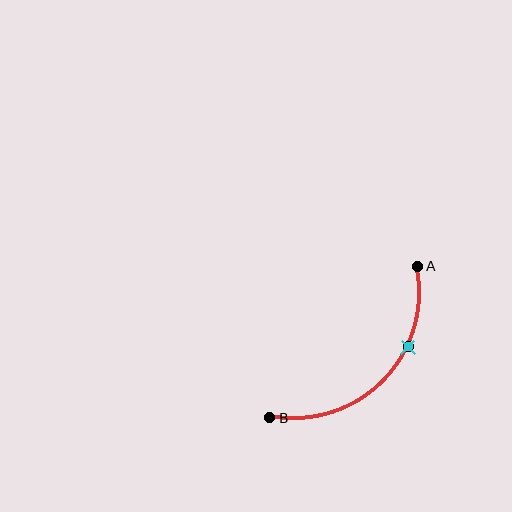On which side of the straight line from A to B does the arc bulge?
The arc bulges below and to the right of the straight line connecting A and B.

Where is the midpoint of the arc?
The arc midpoint is the point on the curve farthest from the straight line joining A and B. It sits below and to the right of that line.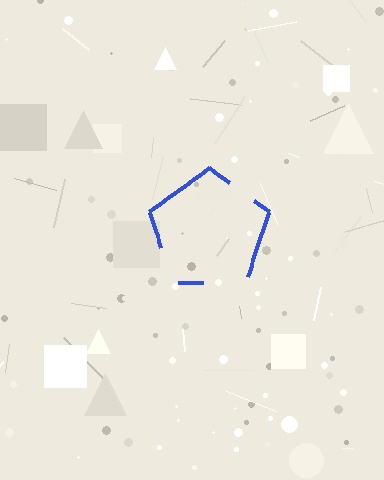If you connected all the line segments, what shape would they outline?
They would outline a pentagon.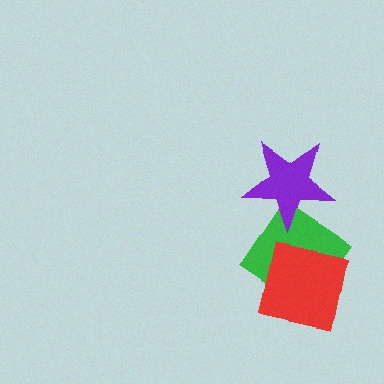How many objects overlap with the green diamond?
2 objects overlap with the green diamond.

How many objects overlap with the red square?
1 object overlaps with the red square.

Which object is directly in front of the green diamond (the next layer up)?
The purple star is directly in front of the green diamond.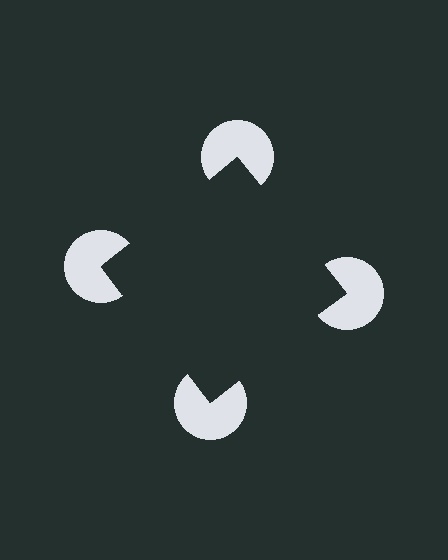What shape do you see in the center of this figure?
An illusory square — its edges are inferred from the aligned wedge cuts in the pac-man discs, not physically drawn.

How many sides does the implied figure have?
4 sides.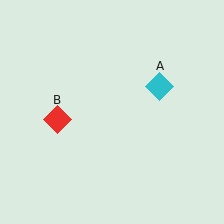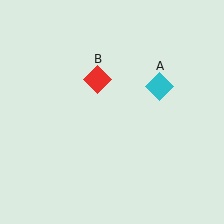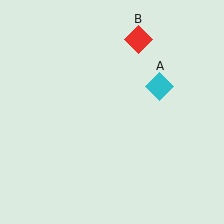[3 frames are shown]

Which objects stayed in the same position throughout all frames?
Cyan diamond (object A) remained stationary.